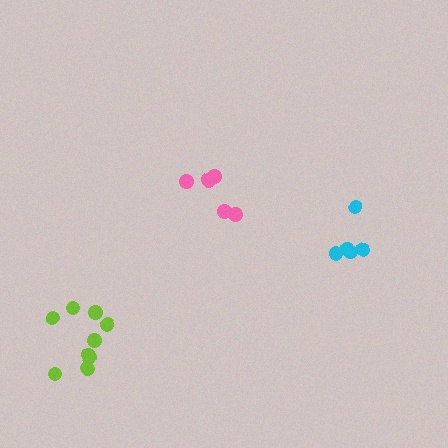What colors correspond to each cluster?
The clusters are colored: pink, lime, cyan.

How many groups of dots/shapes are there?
There are 3 groups.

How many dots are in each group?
Group 1: 5 dots, Group 2: 9 dots, Group 3: 5 dots (19 total).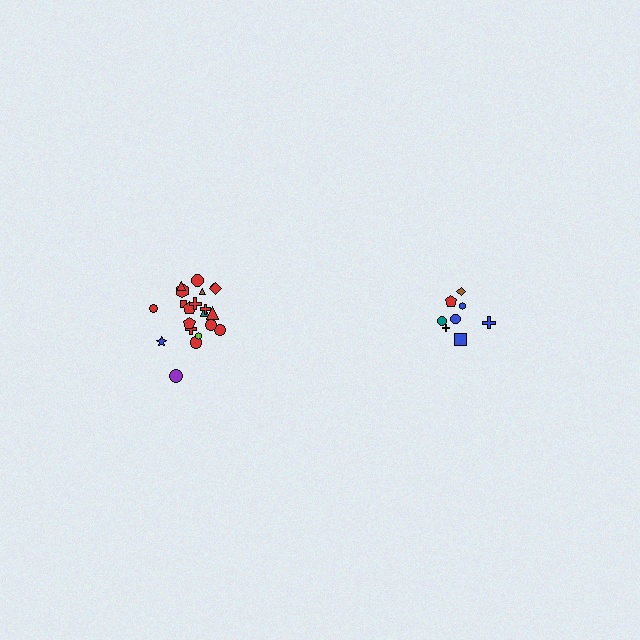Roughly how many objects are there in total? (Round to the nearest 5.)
Roughly 30 objects in total.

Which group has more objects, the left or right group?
The left group.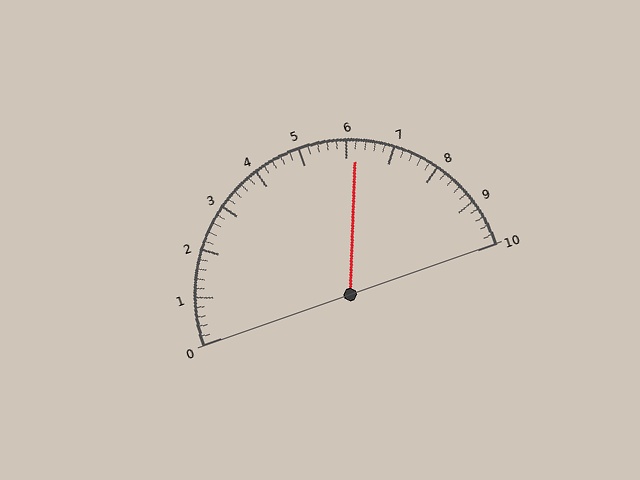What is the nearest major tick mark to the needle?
The nearest major tick mark is 6.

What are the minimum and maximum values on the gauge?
The gauge ranges from 0 to 10.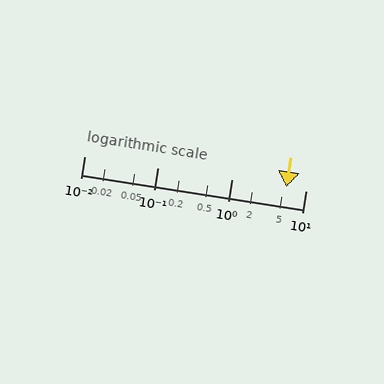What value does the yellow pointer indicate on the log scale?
The pointer indicates approximately 5.4.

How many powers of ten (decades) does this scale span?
The scale spans 3 decades, from 0.01 to 10.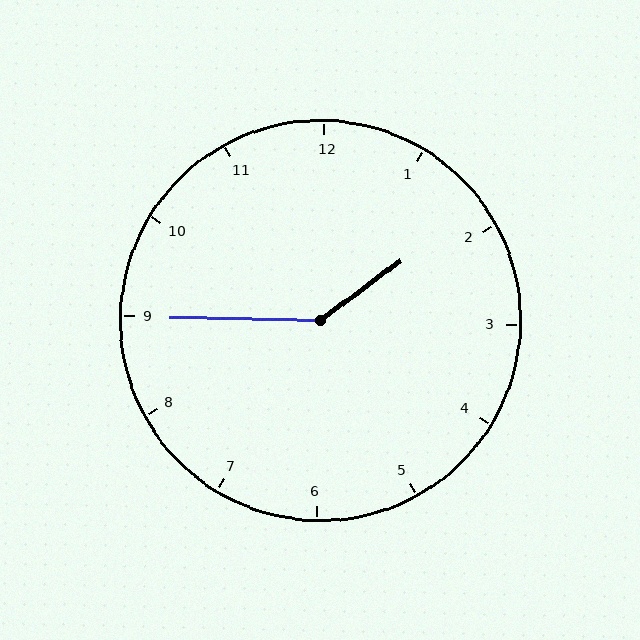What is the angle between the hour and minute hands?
Approximately 142 degrees.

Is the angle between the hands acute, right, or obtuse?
It is obtuse.